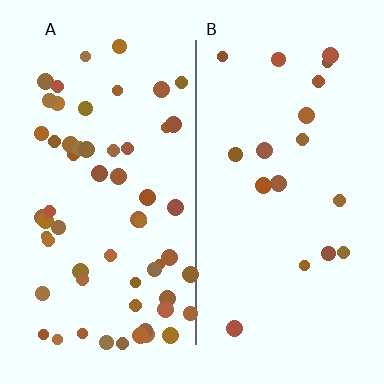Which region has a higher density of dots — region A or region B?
A (the left).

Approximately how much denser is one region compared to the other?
Approximately 3.2× — region A over region B.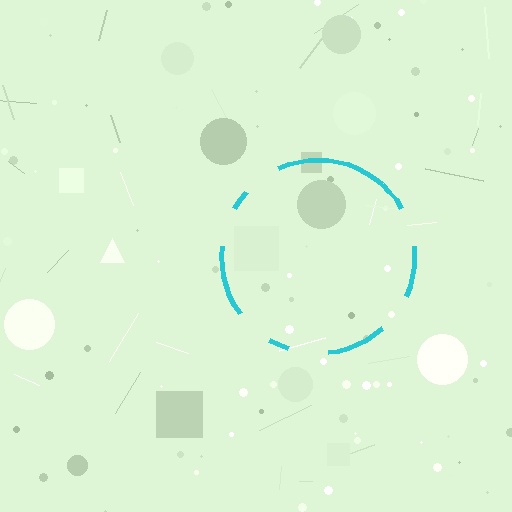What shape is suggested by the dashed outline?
The dashed outline suggests a circle.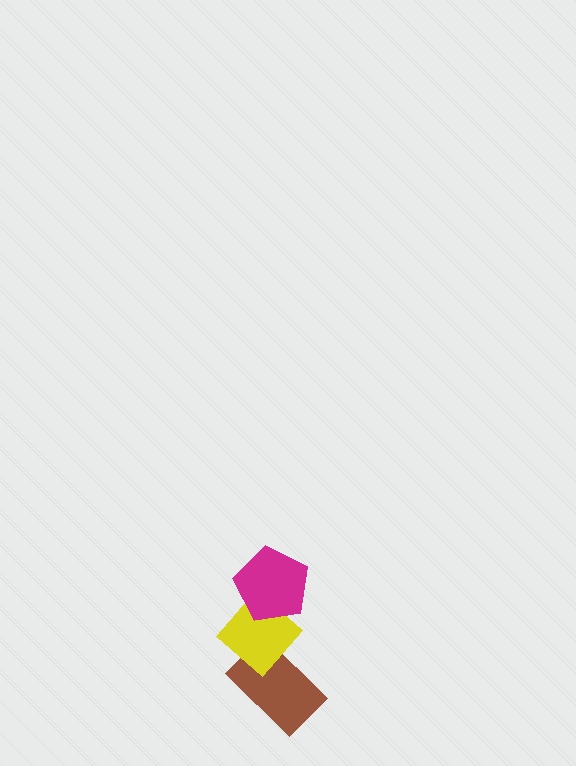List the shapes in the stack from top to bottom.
From top to bottom: the magenta pentagon, the yellow diamond, the brown rectangle.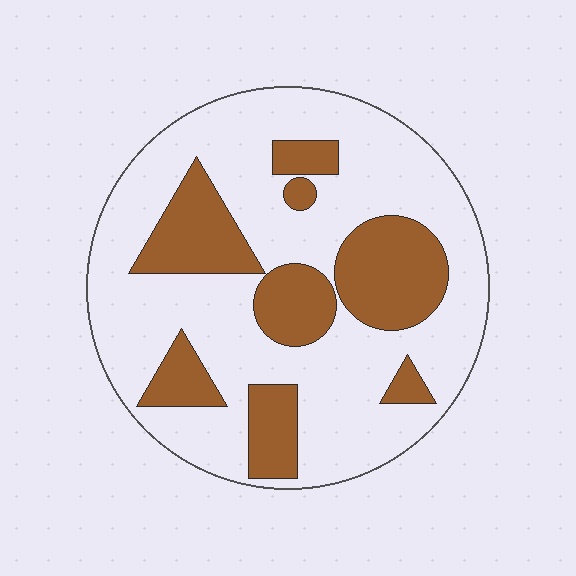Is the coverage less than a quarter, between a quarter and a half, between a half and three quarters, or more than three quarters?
Between a quarter and a half.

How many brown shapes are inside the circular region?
8.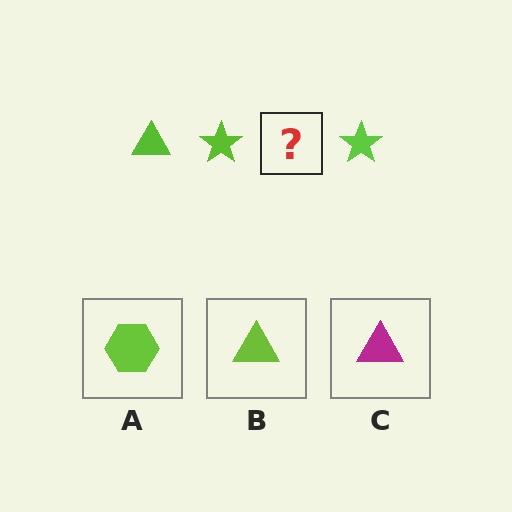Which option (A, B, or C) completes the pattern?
B.